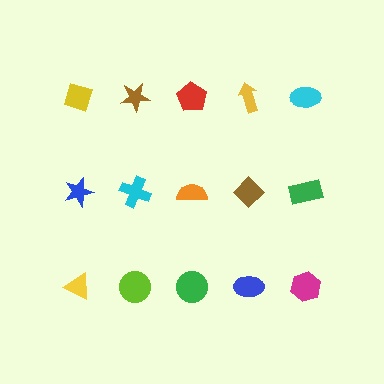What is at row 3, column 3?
A green circle.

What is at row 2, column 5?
A green rectangle.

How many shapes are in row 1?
5 shapes.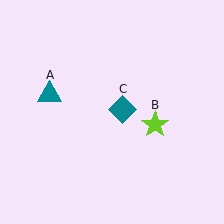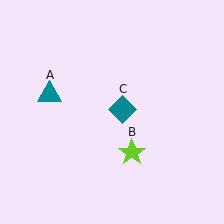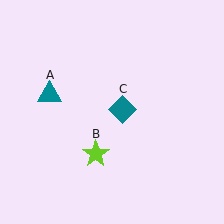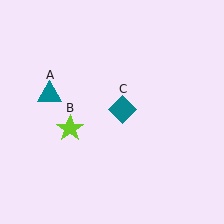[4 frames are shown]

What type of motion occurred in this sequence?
The lime star (object B) rotated clockwise around the center of the scene.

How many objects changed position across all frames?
1 object changed position: lime star (object B).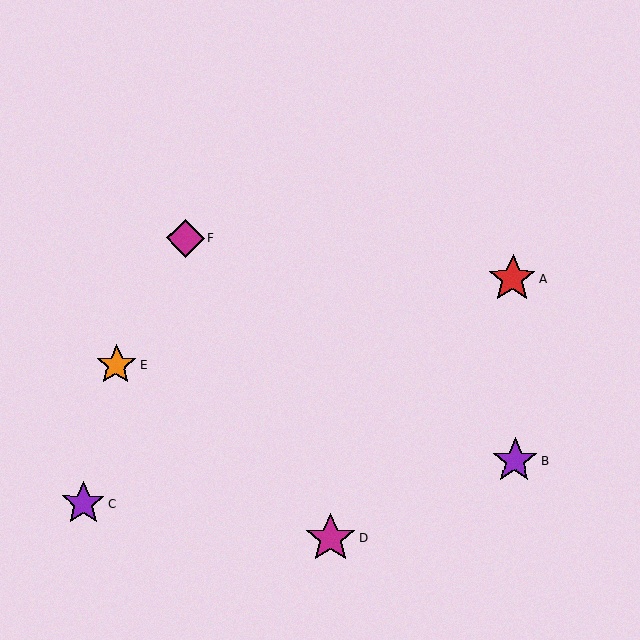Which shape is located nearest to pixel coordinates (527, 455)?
The purple star (labeled B) at (515, 461) is nearest to that location.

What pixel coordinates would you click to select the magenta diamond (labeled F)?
Click at (185, 238) to select the magenta diamond F.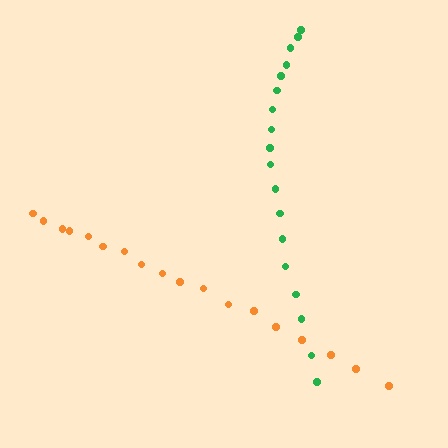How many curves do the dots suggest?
There are 2 distinct paths.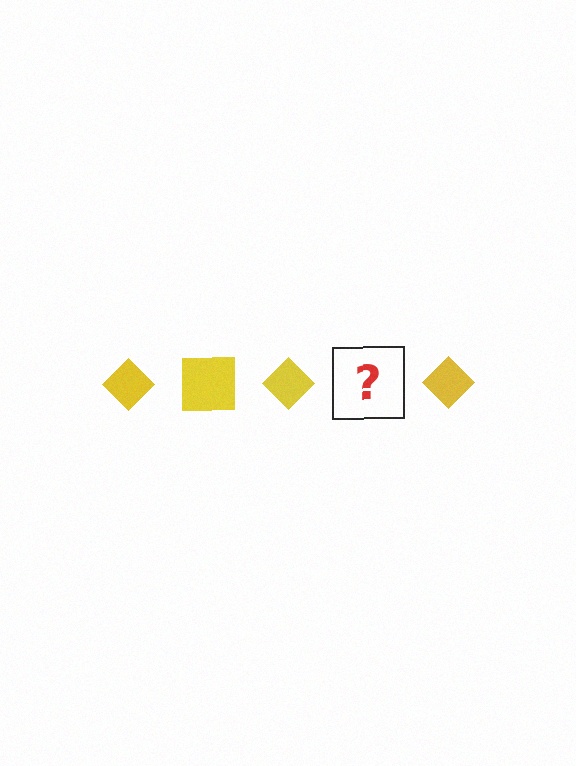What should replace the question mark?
The question mark should be replaced with a yellow square.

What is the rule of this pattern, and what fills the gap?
The rule is that the pattern cycles through diamond, square shapes in yellow. The gap should be filled with a yellow square.